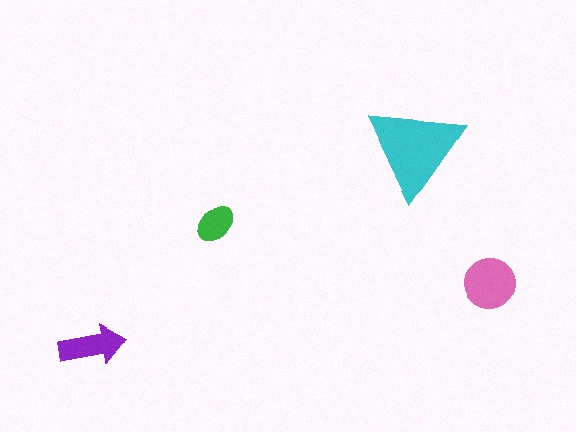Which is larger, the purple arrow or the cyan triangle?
The cyan triangle.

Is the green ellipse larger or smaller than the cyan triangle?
Smaller.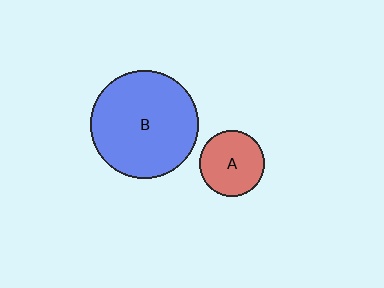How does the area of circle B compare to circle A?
Approximately 2.7 times.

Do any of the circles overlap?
No, none of the circles overlap.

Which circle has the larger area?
Circle B (blue).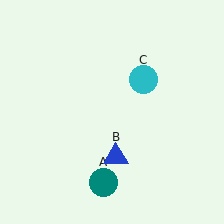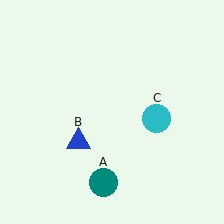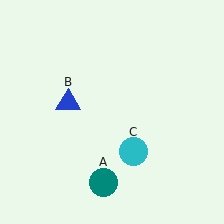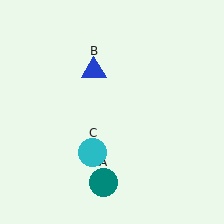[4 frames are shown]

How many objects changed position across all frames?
2 objects changed position: blue triangle (object B), cyan circle (object C).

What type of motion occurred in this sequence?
The blue triangle (object B), cyan circle (object C) rotated clockwise around the center of the scene.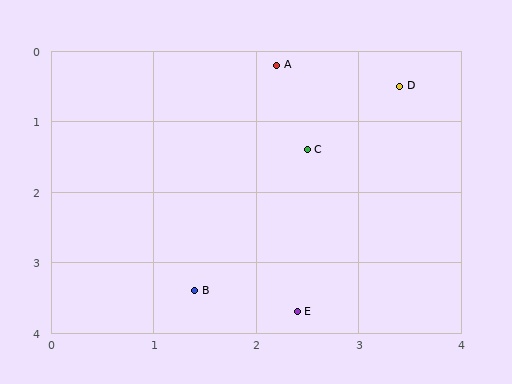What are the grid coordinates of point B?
Point B is at approximately (1.4, 3.4).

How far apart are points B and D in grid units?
Points B and D are about 3.5 grid units apart.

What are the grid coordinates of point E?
Point E is at approximately (2.4, 3.7).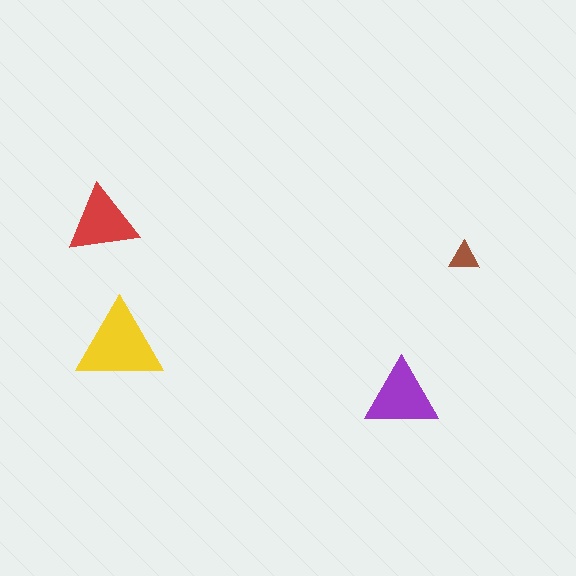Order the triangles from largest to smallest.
the yellow one, the purple one, the red one, the brown one.